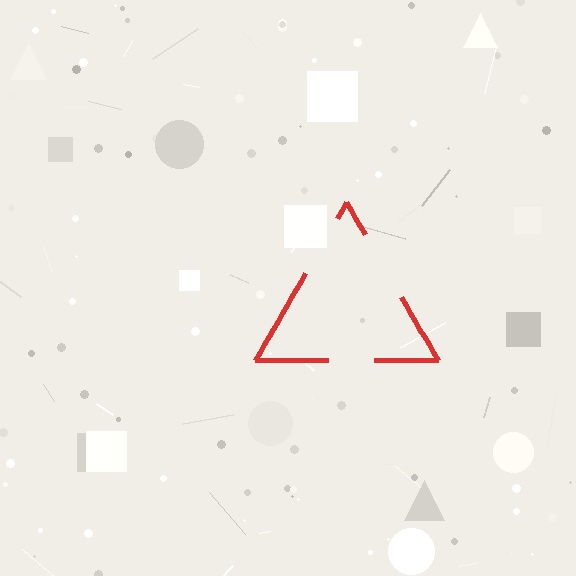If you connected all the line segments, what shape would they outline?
They would outline a triangle.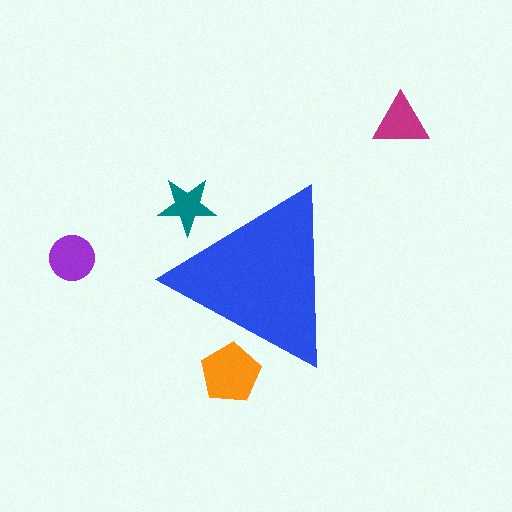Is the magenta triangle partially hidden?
No, the magenta triangle is fully visible.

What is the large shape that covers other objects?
A blue triangle.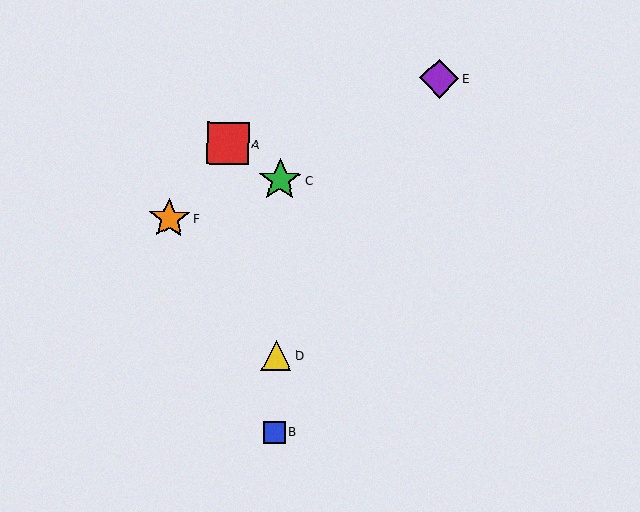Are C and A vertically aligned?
No, C is at x≈280 and A is at x≈228.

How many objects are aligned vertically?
3 objects (B, C, D) are aligned vertically.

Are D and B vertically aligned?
Yes, both are at x≈276.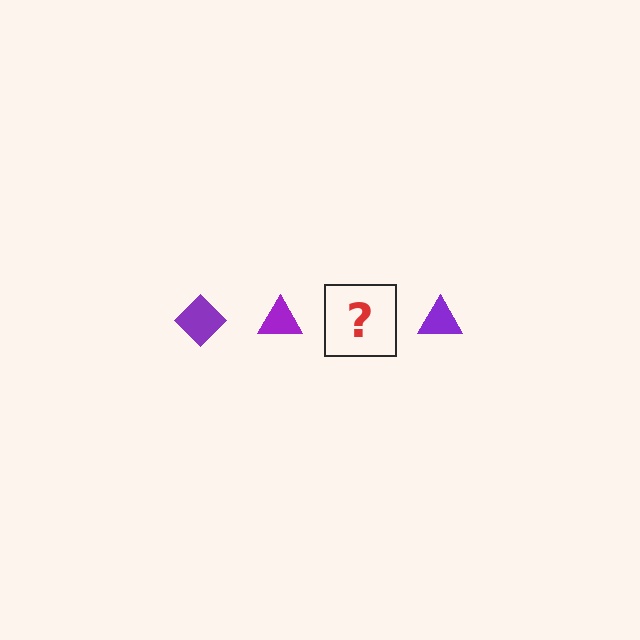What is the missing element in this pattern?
The missing element is a purple diamond.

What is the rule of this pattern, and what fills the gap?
The rule is that the pattern cycles through diamond, triangle shapes in purple. The gap should be filled with a purple diamond.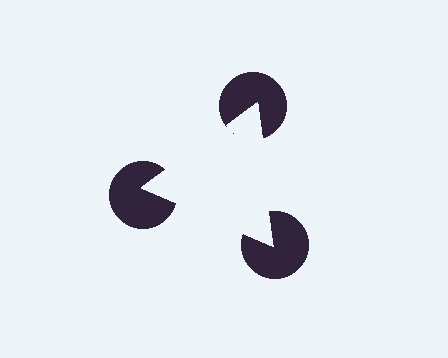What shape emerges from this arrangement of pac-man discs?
An illusory triangle — its edges are inferred from the aligned wedge cuts in the pac-man discs, not physically drawn.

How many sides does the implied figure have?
3 sides.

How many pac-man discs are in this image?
There are 3 — one at each vertex of the illusory triangle.